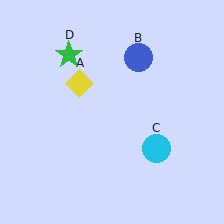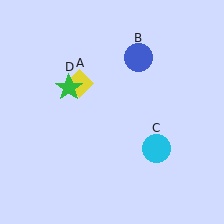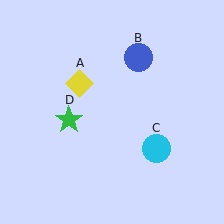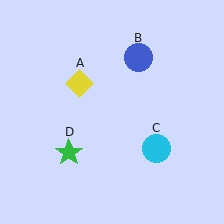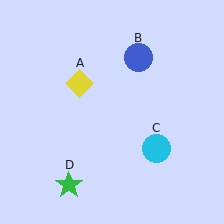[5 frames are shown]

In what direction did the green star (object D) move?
The green star (object D) moved down.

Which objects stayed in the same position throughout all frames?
Yellow diamond (object A) and blue circle (object B) and cyan circle (object C) remained stationary.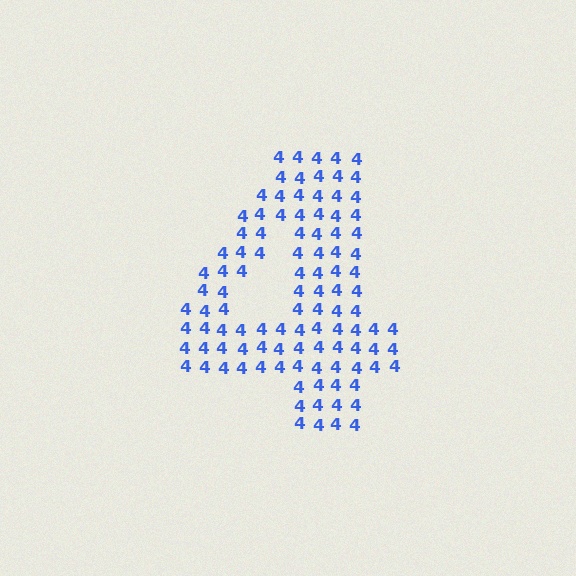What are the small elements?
The small elements are digit 4's.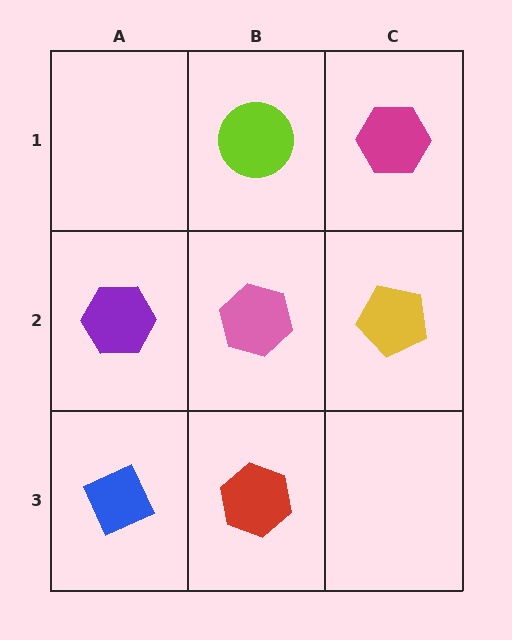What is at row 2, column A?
A purple hexagon.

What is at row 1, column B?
A lime circle.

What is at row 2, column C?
A yellow pentagon.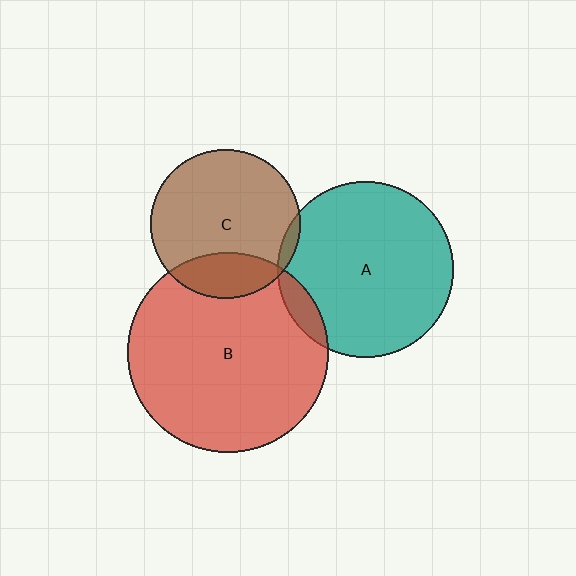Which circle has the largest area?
Circle B (red).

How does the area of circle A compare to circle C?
Approximately 1.4 times.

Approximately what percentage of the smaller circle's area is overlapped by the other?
Approximately 20%.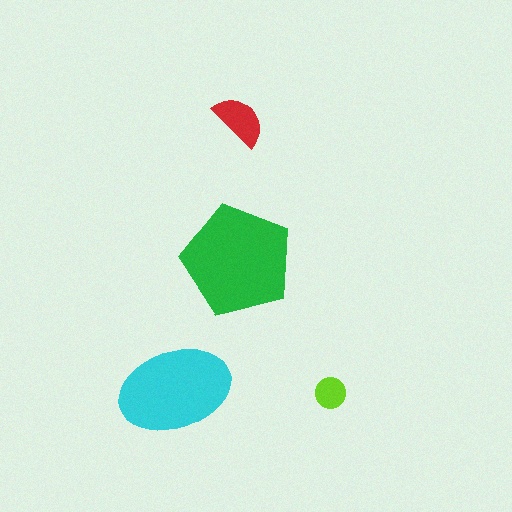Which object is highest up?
The red semicircle is topmost.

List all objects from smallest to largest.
The lime circle, the red semicircle, the cyan ellipse, the green pentagon.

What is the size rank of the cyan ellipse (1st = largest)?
2nd.